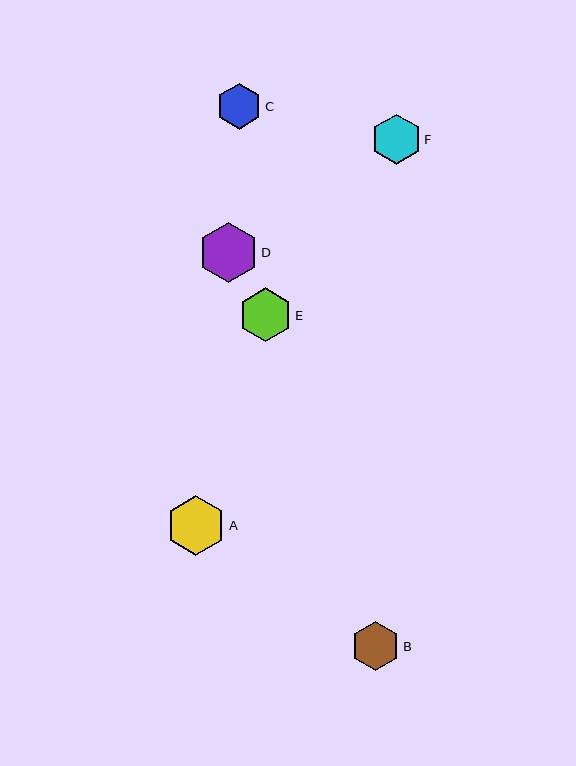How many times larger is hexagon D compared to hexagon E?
Hexagon D is approximately 1.1 times the size of hexagon E.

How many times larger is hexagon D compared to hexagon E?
Hexagon D is approximately 1.1 times the size of hexagon E.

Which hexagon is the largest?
Hexagon A is the largest with a size of approximately 60 pixels.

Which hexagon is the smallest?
Hexagon C is the smallest with a size of approximately 46 pixels.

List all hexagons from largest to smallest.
From largest to smallest: A, D, E, F, B, C.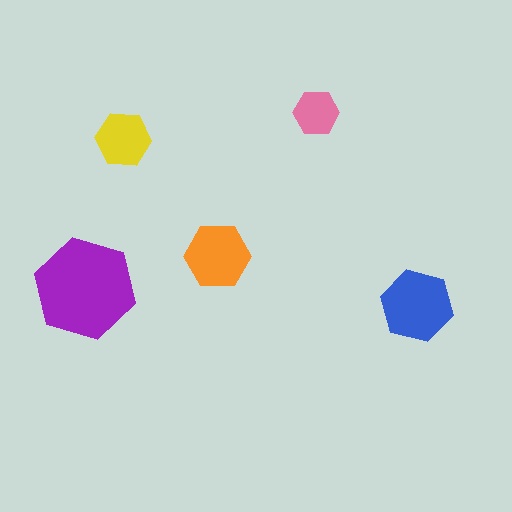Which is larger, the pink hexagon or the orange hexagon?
The orange one.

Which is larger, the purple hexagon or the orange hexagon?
The purple one.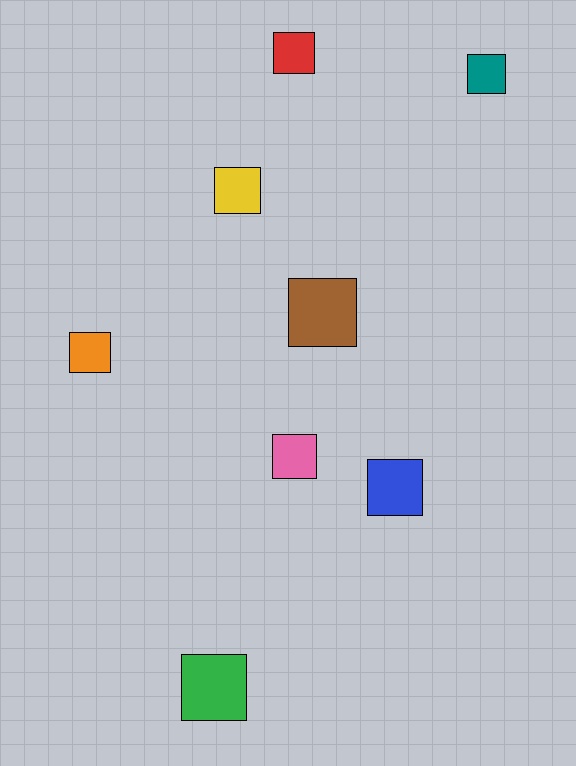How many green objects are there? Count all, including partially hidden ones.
There is 1 green object.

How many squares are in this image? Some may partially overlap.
There are 8 squares.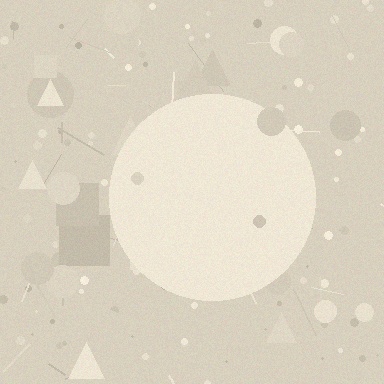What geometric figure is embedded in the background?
A circle is embedded in the background.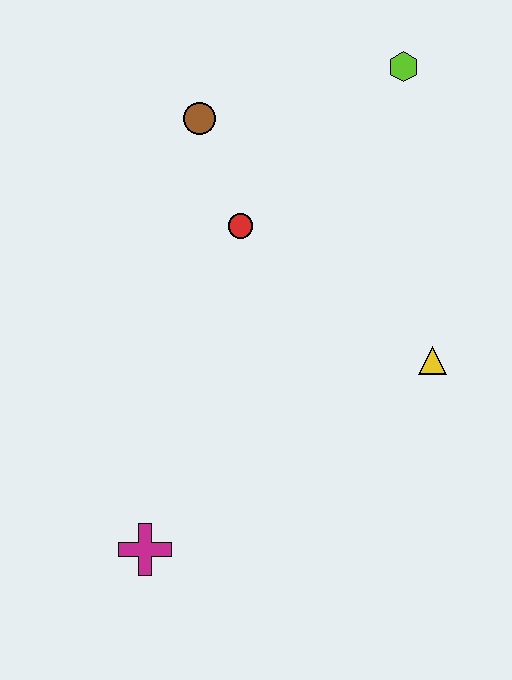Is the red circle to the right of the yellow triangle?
No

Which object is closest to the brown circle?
The red circle is closest to the brown circle.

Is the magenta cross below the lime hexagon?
Yes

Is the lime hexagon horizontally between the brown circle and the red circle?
No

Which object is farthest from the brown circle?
The magenta cross is farthest from the brown circle.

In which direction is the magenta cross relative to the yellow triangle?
The magenta cross is to the left of the yellow triangle.